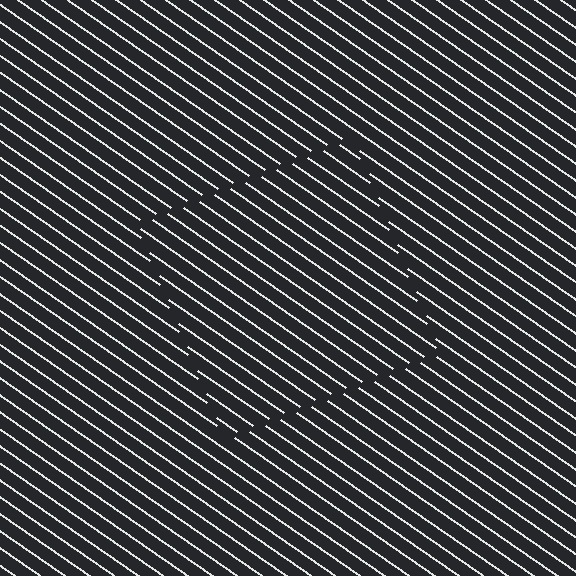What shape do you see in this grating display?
An illusory square. The interior of the shape contains the same grating, shifted by half a period — the contour is defined by the phase discontinuity where line-ends from the inner and outer gratings abut.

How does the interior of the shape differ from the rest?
The interior of the shape contains the same grating, shifted by half a period — the contour is defined by the phase discontinuity where line-ends from the inner and outer gratings abut.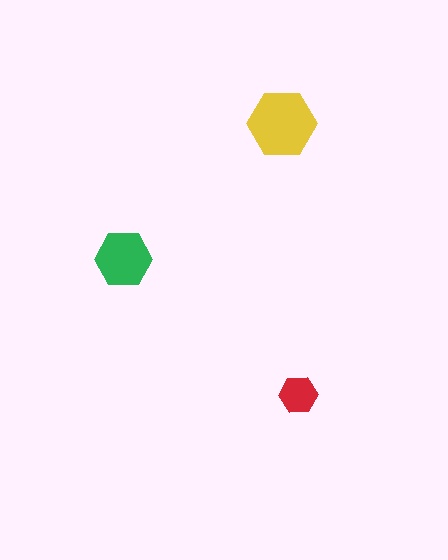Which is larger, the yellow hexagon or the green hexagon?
The yellow one.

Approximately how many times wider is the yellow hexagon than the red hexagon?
About 2 times wider.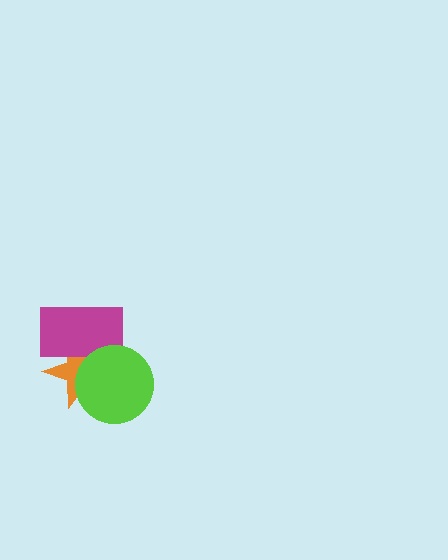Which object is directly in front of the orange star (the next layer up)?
The magenta rectangle is directly in front of the orange star.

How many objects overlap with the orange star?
2 objects overlap with the orange star.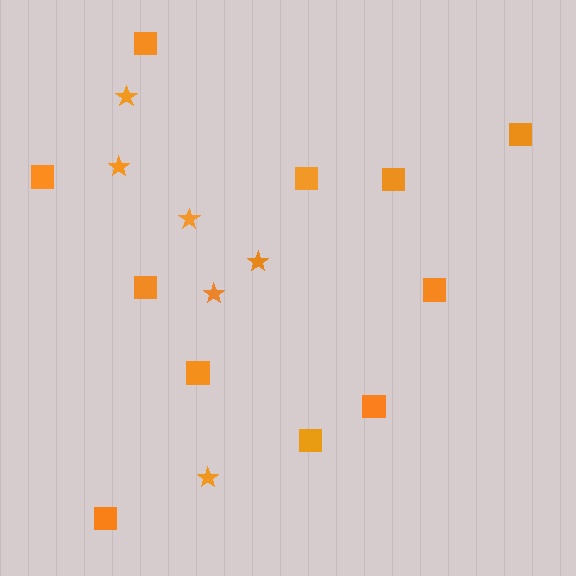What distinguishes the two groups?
There are 2 groups: one group of squares (11) and one group of stars (6).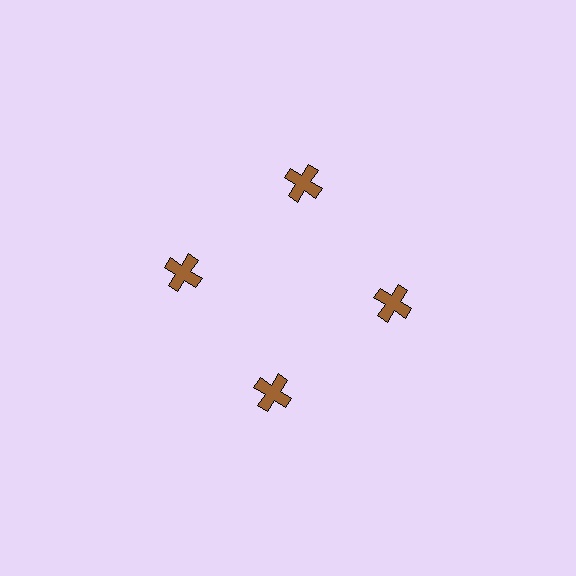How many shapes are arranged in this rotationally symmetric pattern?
There are 4 shapes, arranged in 4 groups of 1.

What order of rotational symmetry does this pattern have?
This pattern has 4-fold rotational symmetry.